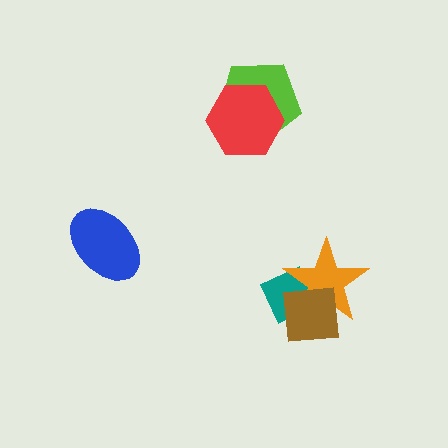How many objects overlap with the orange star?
2 objects overlap with the orange star.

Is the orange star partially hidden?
Yes, it is partially covered by another shape.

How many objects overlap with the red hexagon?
1 object overlaps with the red hexagon.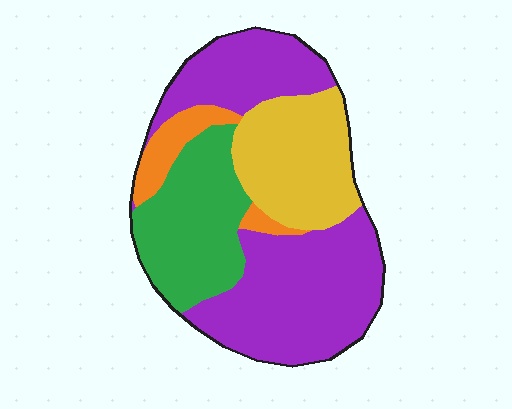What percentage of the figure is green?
Green takes up about one quarter (1/4) of the figure.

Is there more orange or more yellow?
Yellow.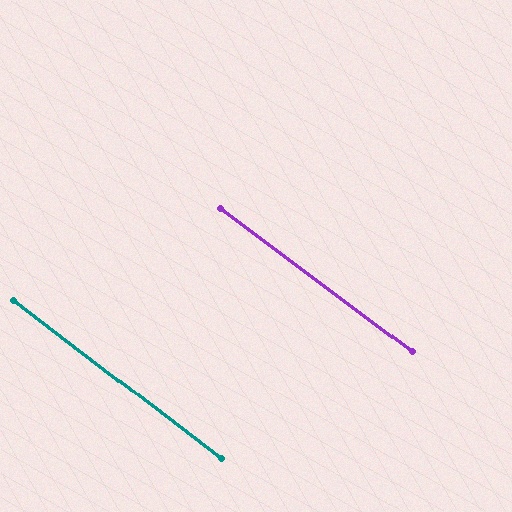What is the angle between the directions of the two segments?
Approximately 0 degrees.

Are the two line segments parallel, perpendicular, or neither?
Parallel — their directions differ by only 0.3°.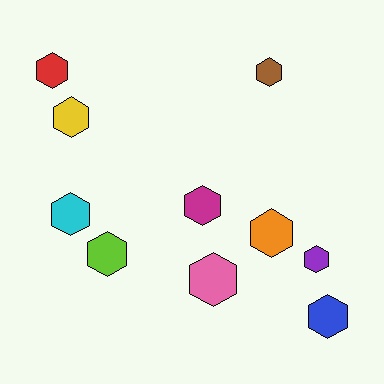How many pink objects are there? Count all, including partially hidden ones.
There is 1 pink object.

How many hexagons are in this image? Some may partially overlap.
There are 10 hexagons.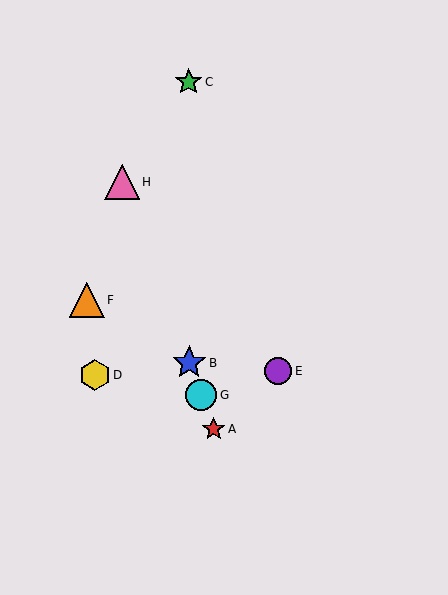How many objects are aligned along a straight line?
4 objects (A, B, G, H) are aligned along a straight line.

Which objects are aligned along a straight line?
Objects A, B, G, H are aligned along a straight line.